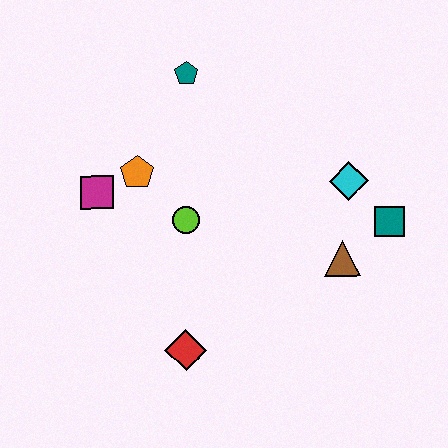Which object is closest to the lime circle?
The orange pentagon is closest to the lime circle.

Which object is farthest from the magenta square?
The teal square is farthest from the magenta square.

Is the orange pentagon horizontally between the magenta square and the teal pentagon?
Yes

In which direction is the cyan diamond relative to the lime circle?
The cyan diamond is to the right of the lime circle.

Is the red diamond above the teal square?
No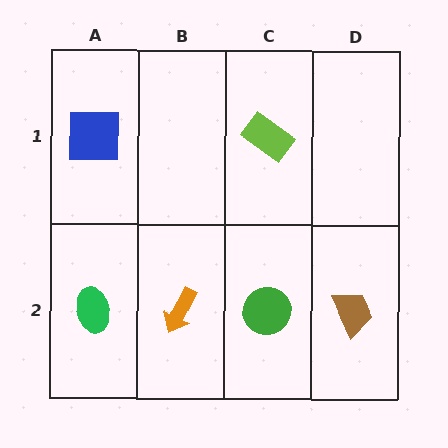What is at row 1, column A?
A blue square.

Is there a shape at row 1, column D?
No, that cell is empty.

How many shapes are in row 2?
4 shapes.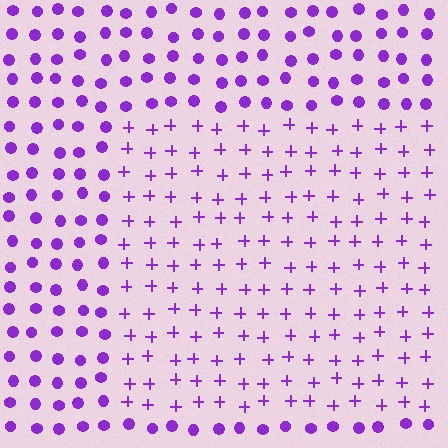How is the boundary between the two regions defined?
The boundary is defined by a change in element shape: plus signs inside vs. circles outside. All elements share the same color and spacing.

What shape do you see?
I see a rectangle.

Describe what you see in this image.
The image is filled with small purple elements arranged in a uniform grid. A rectangle-shaped region contains plus signs, while the surrounding area contains circles. The boundary is defined purely by the change in element shape.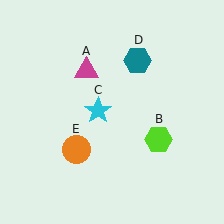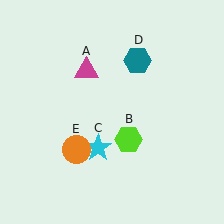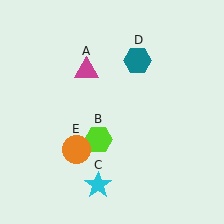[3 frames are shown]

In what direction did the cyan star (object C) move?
The cyan star (object C) moved down.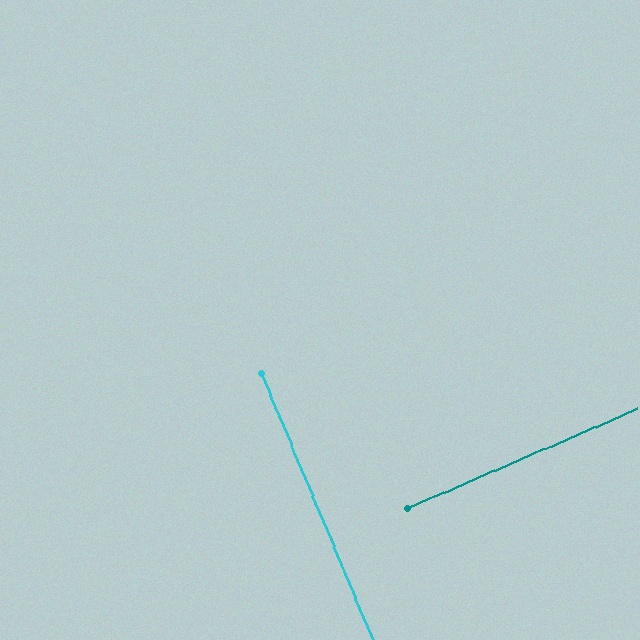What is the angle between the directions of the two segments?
Approximately 89 degrees.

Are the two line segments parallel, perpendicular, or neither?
Perpendicular — they meet at approximately 89°.